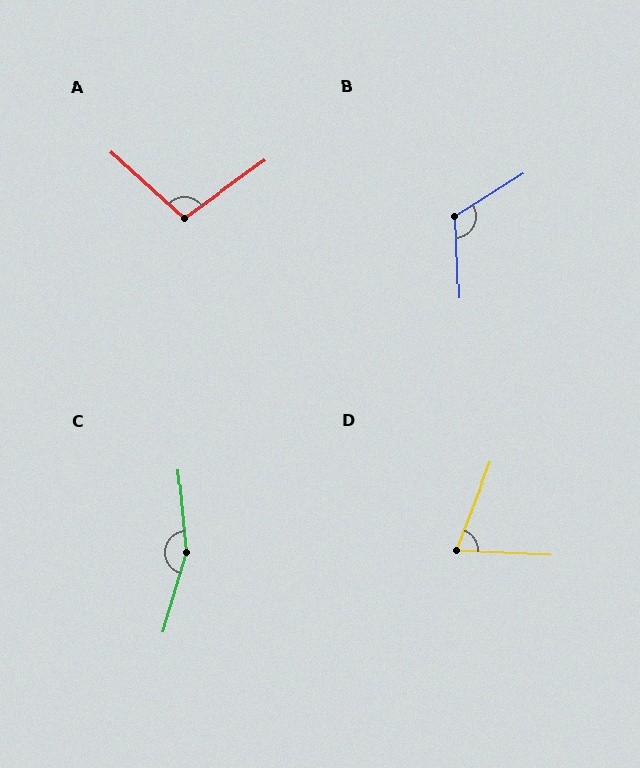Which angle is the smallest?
D, at approximately 72 degrees.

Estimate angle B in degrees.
Approximately 120 degrees.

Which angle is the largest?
C, at approximately 158 degrees.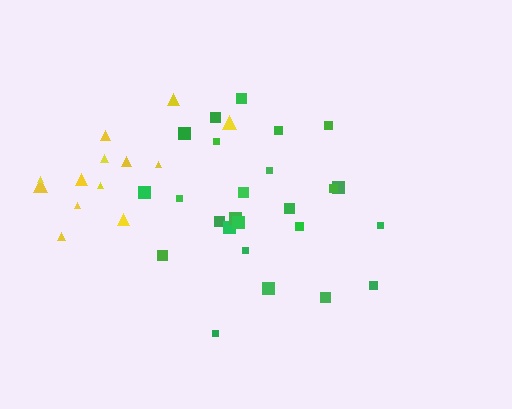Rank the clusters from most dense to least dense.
green, yellow.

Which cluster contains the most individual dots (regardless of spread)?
Green (25).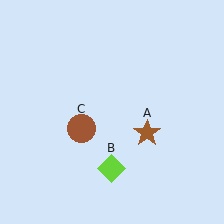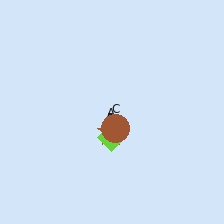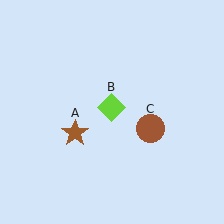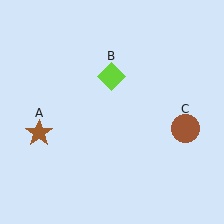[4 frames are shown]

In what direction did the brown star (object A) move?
The brown star (object A) moved left.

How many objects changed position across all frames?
3 objects changed position: brown star (object A), lime diamond (object B), brown circle (object C).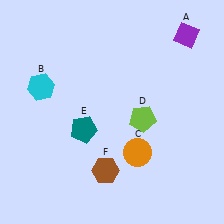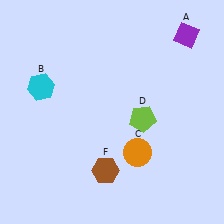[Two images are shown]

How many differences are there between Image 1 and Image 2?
There is 1 difference between the two images.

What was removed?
The teal pentagon (E) was removed in Image 2.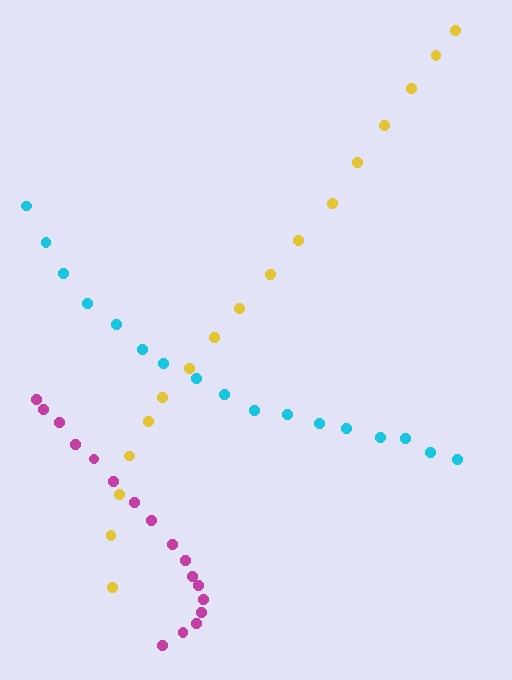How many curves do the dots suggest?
There are 3 distinct paths.